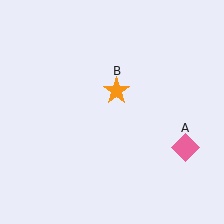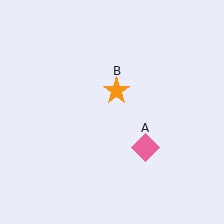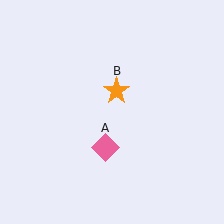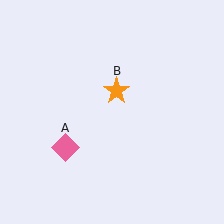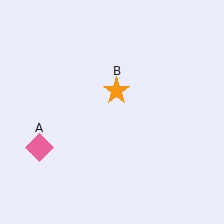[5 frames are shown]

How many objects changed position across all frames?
1 object changed position: pink diamond (object A).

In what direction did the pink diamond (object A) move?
The pink diamond (object A) moved left.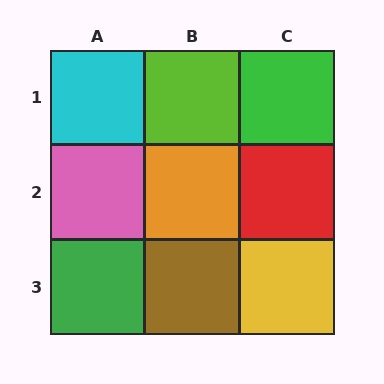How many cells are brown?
1 cell is brown.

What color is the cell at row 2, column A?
Pink.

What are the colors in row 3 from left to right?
Green, brown, yellow.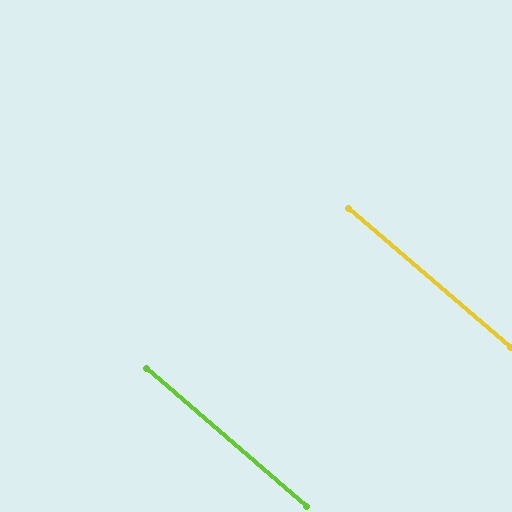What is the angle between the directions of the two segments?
Approximately 0 degrees.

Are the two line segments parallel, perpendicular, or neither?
Parallel — their directions differ by only 0.4°.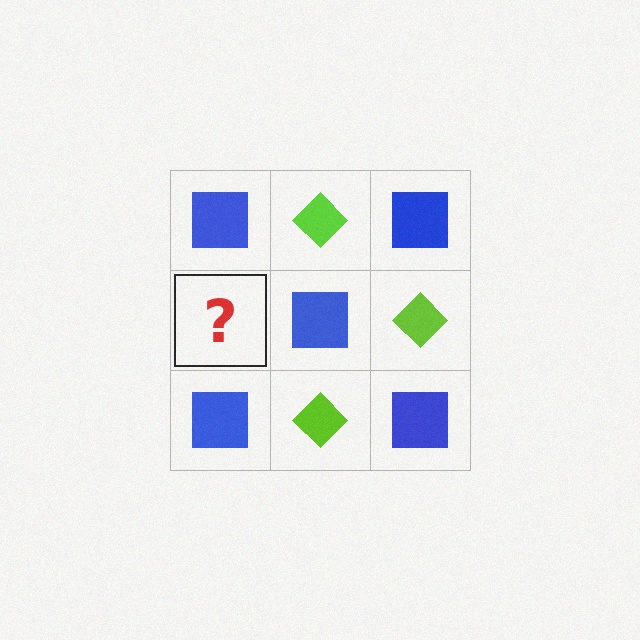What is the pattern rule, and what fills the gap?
The rule is that it alternates blue square and lime diamond in a checkerboard pattern. The gap should be filled with a lime diamond.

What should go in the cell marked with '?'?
The missing cell should contain a lime diamond.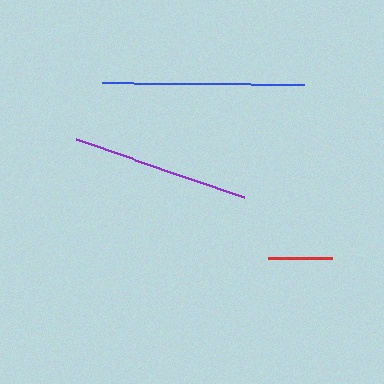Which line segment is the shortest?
The red line is the shortest at approximately 63 pixels.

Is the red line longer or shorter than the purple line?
The purple line is longer than the red line.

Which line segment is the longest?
The blue line is the longest at approximately 202 pixels.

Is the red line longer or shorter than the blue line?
The blue line is longer than the red line.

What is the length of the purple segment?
The purple segment is approximately 177 pixels long.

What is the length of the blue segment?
The blue segment is approximately 202 pixels long.